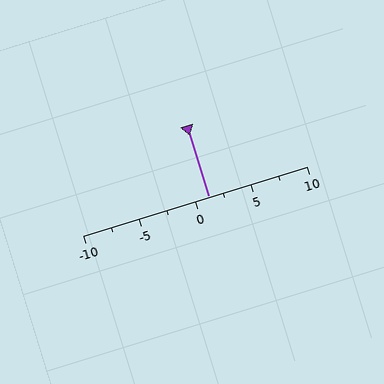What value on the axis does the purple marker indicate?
The marker indicates approximately 1.2.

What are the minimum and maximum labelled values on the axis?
The axis runs from -10 to 10.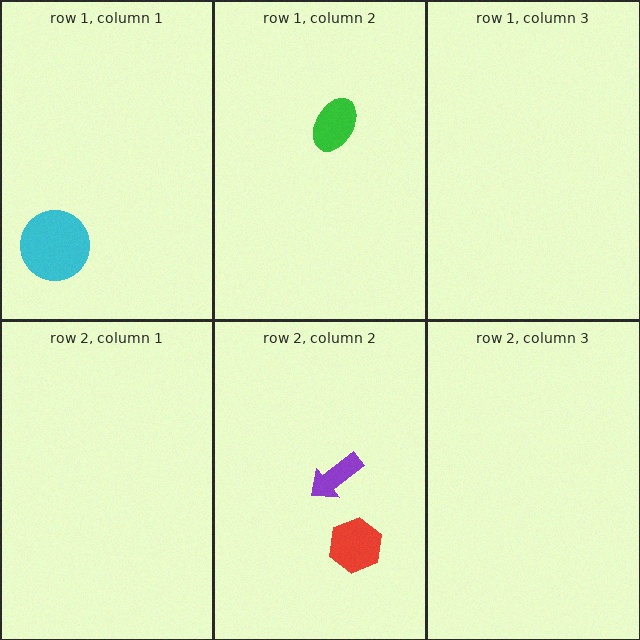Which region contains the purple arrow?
The row 2, column 2 region.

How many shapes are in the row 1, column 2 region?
1.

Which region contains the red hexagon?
The row 2, column 2 region.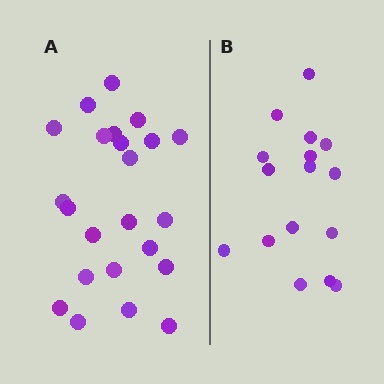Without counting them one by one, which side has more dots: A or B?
Region A (the left region) has more dots.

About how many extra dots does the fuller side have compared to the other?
Region A has roughly 8 or so more dots than region B.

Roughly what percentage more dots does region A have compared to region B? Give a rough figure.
About 45% more.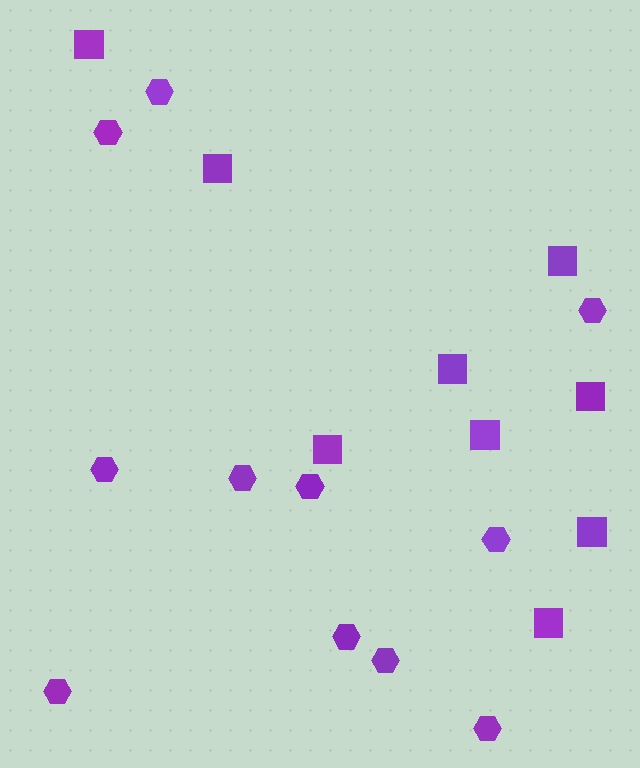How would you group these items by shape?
There are 2 groups: one group of hexagons (11) and one group of squares (9).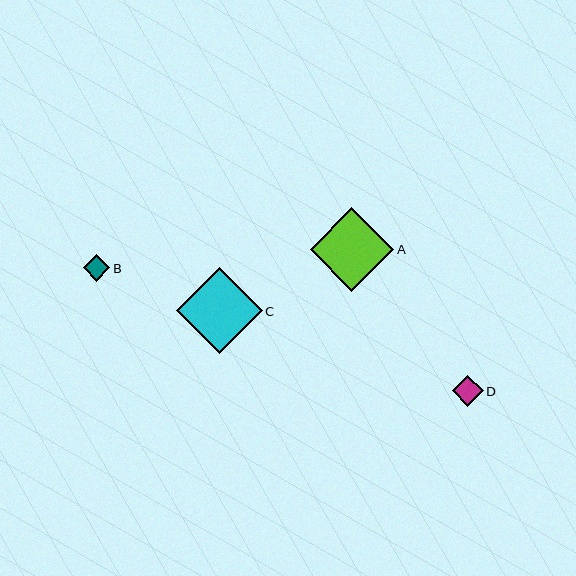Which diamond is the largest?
Diamond C is the largest with a size of approximately 86 pixels.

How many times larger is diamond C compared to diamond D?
Diamond C is approximately 2.8 times the size of diamond D.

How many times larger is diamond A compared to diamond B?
Diamond A is approximately 3.2 times the size of diamond B.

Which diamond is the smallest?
Diamond B is the smallest with a size of approximately 26 pixels.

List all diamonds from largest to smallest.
From largest to smallest: C, A, D, B.